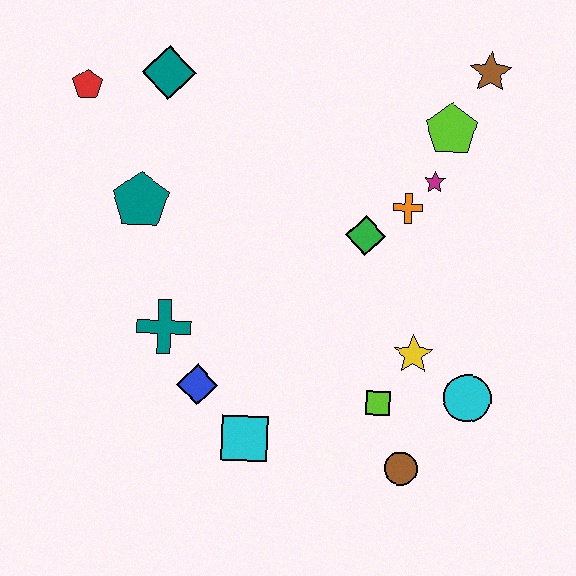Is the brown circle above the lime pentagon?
No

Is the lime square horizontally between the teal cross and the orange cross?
Yes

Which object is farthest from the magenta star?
The red pentagon is farthest from the magenta star.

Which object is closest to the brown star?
The lime pentagon is closest to the brown star.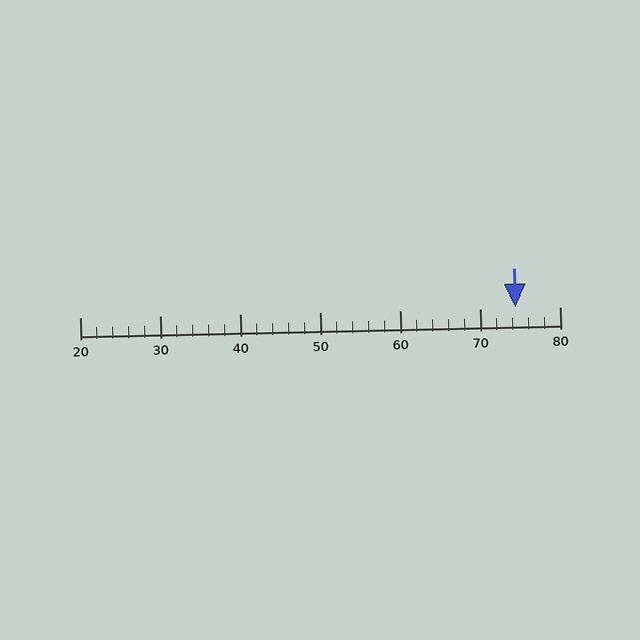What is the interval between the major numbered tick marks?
The major tick marks are spaced 10 units apart.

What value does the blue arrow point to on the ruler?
The blue arrow points to approximately 74.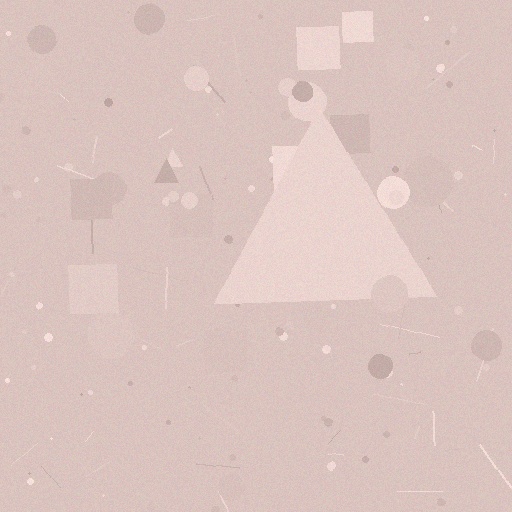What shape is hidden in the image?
A triangle is hidden in the image.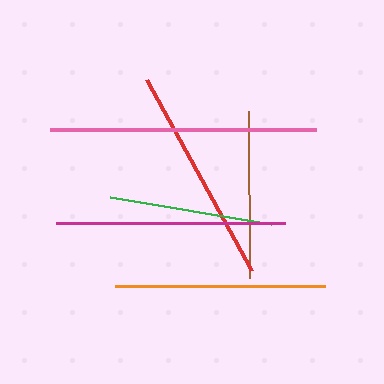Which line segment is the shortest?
The green line is the shortest at approximately 163 pixels.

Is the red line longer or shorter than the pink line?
The pink line is longer than the red line.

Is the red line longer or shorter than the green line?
The red line is longer than the green line.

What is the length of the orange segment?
The orange segment is approximately 210 pixels long.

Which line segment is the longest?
The pink line is the longest at approximately 266 pixels.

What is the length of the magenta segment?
The magenta segment is approximately 229 pixels long.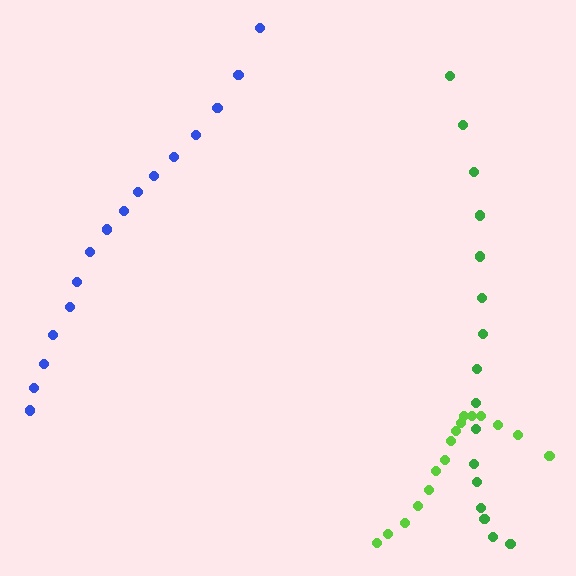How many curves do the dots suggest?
There are 3 distinct paths.